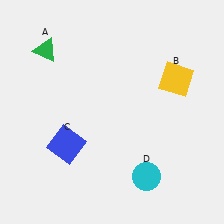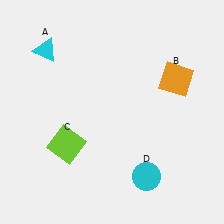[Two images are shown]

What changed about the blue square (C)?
In Image 1, C is blue. In Image 2, it changed to lime.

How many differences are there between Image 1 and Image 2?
There are 3 differences between the two images.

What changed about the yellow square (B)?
In Image 1, B is yellow. In Image 2, it changed to orange.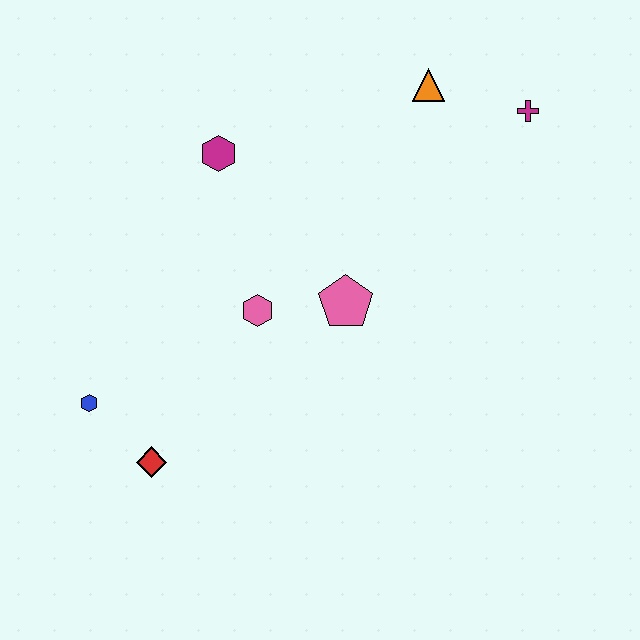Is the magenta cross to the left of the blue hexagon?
No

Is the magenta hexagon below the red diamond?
No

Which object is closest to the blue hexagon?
The red diamond is closest to the blue hexagon.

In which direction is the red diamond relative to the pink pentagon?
The red diamond is to the left of the pink pentagon.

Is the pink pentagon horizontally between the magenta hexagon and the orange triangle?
Yes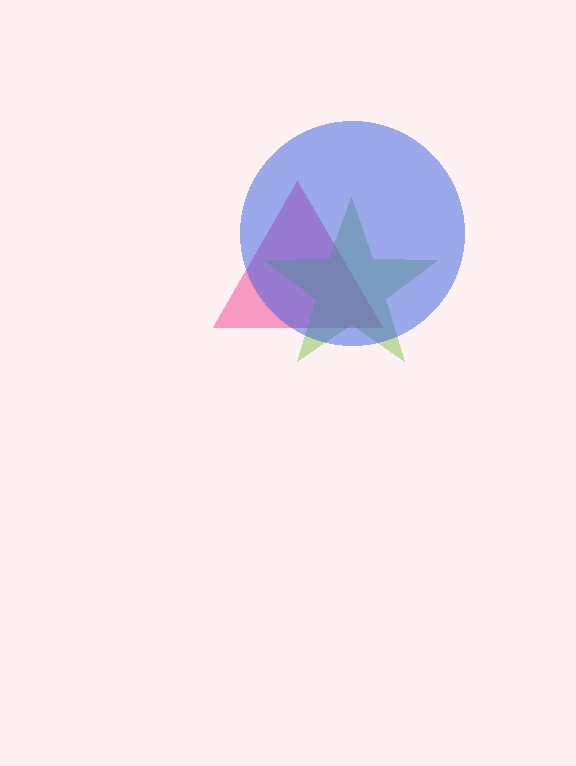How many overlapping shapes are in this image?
There are 3 overlapping shapes in the image.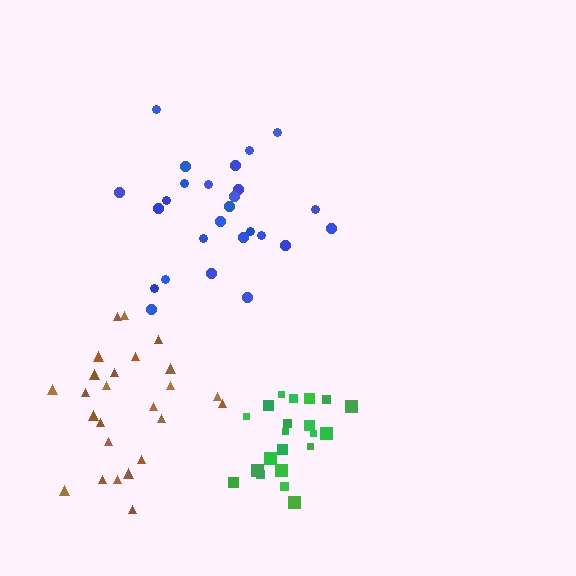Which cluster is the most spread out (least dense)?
Brown.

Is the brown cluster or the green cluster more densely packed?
Green.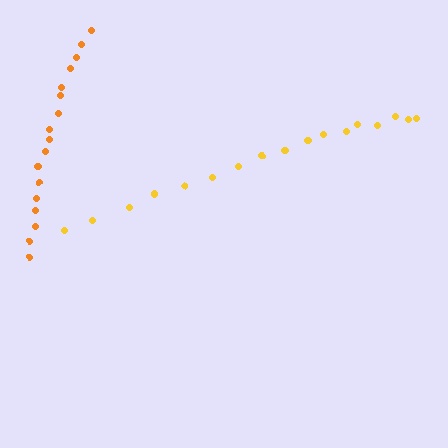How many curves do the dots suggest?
There are 2 distinct paths.